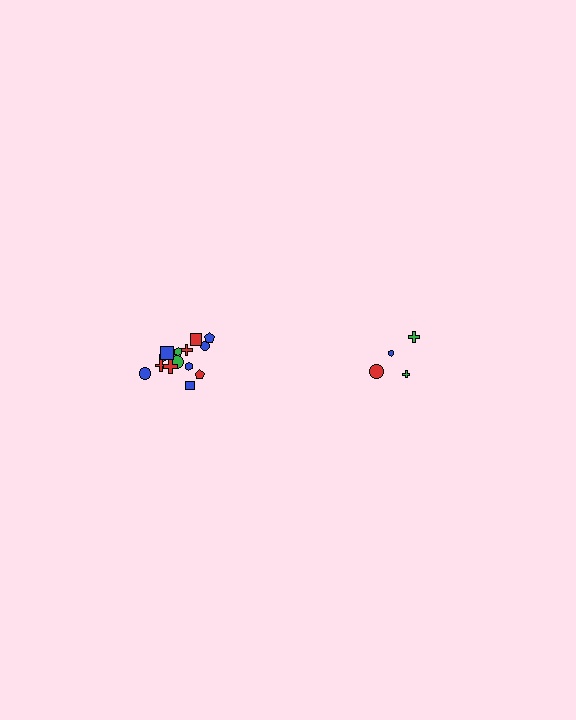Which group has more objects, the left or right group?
The left group.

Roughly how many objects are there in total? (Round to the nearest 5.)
Roughly 20 objects in total.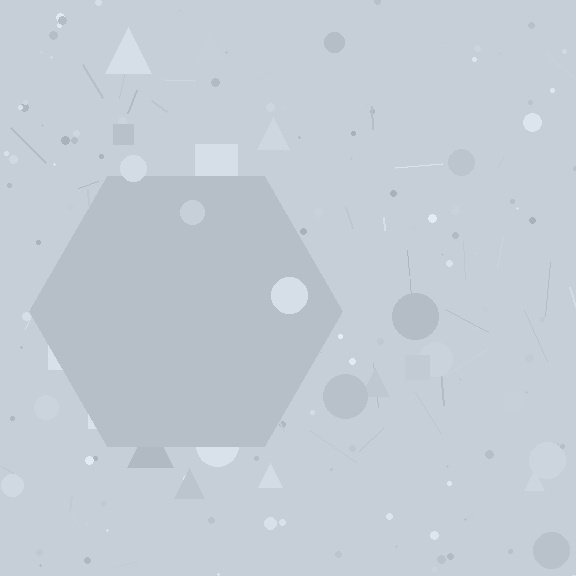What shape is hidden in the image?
A hexagon is hidden in the image.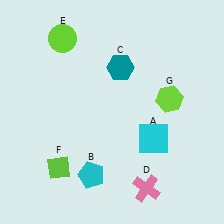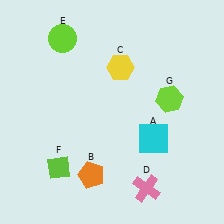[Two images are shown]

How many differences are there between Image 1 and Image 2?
There are 2 differences between the two images.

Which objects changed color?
B changed from cyan to orange. C changed from teal to yellow.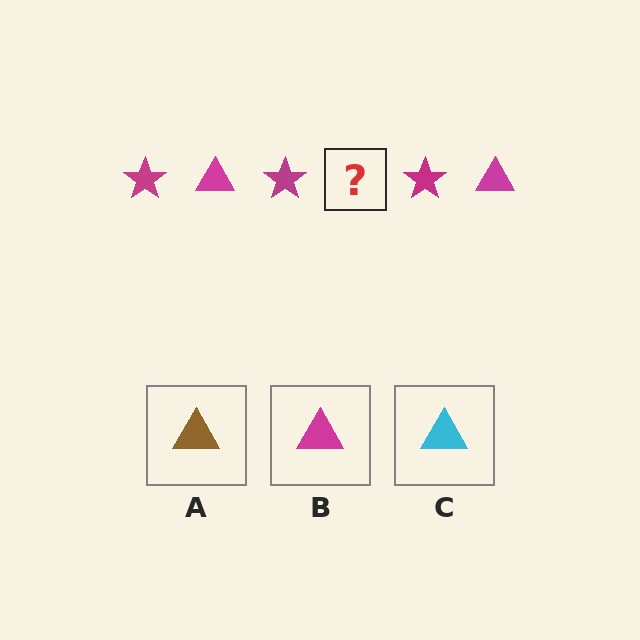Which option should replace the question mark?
Option B.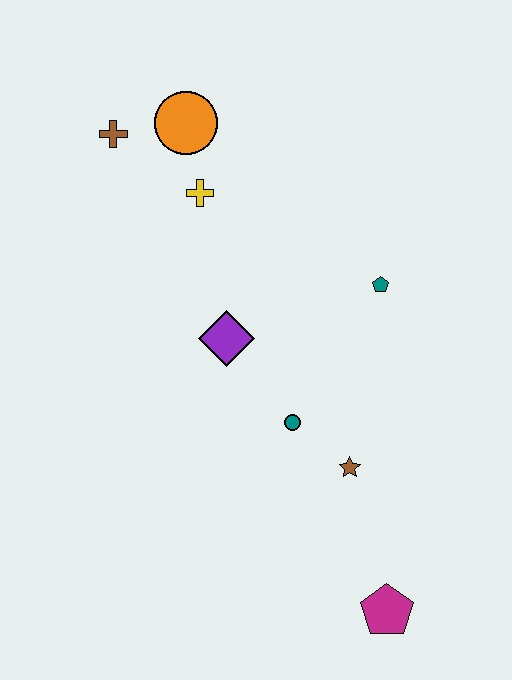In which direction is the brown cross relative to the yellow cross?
The brown cross is to the left of the yellow cross.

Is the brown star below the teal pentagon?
Yes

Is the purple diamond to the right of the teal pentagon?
No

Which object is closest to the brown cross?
The orange circle is closest to the brown cross.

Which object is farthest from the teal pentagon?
The magenta pentagon is farthest from the teal pentagon.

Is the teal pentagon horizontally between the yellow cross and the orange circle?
No